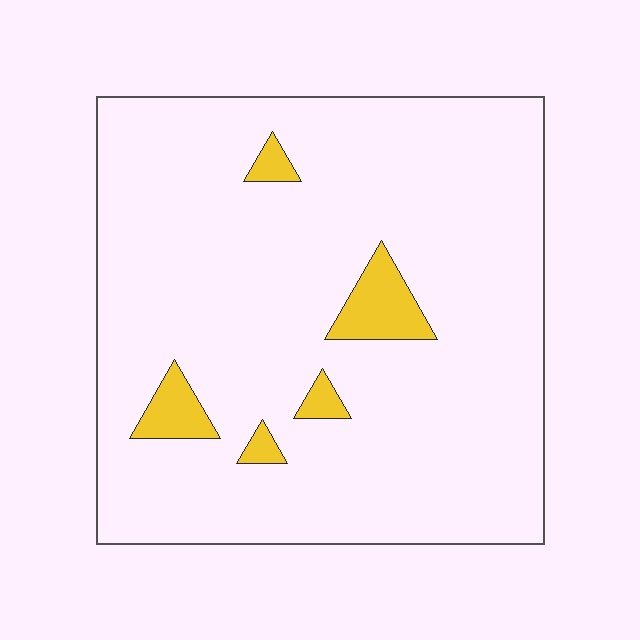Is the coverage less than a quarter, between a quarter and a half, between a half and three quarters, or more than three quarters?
Less than a quarter.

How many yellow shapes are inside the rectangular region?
5.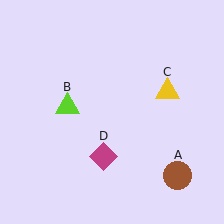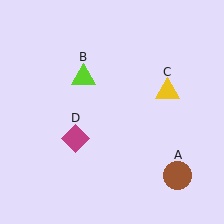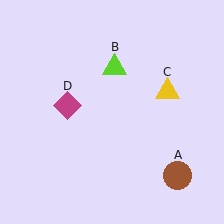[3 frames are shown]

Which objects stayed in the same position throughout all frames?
Brown circle (object A) and yellow triangle (object C) remained stationary.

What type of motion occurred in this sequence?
The lime triangle (object B), magenta diamond (object D) rotated clockwise around the center of the scene.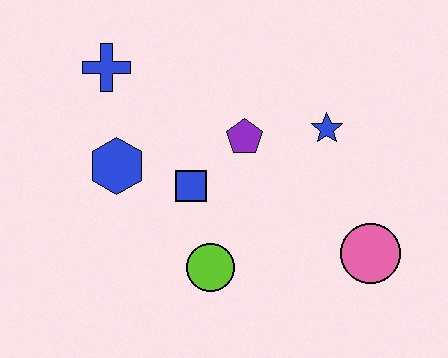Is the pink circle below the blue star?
Yes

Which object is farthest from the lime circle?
The blue cross is farthest from the lime circle.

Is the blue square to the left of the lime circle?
Yes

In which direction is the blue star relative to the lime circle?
The blue star is above the lime circle.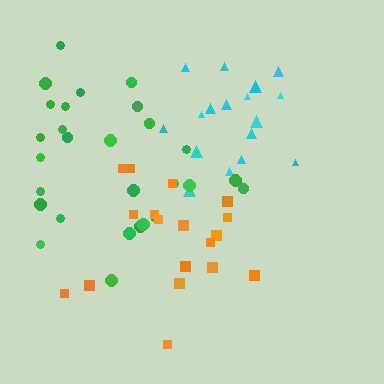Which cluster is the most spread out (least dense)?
Green.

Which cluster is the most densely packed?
Cyan.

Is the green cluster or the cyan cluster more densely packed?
Cyan.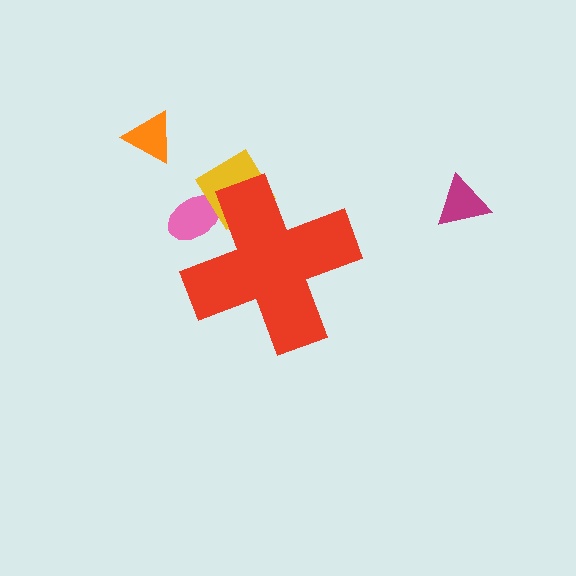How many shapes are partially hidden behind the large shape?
2 shapes are partially hidden.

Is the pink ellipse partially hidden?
Yes, the pink ellipse is partially hidden behind the red cross.